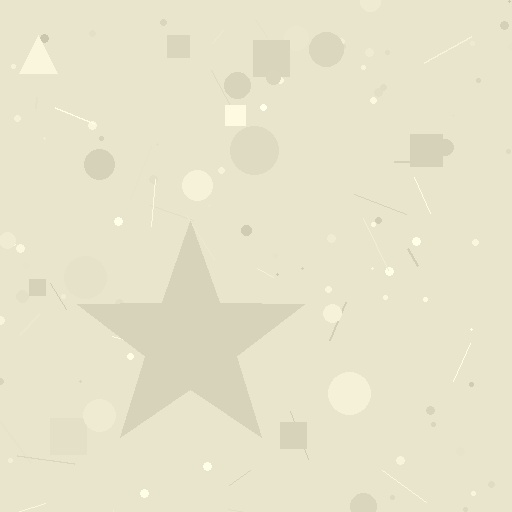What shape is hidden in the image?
A star is hidden in the image.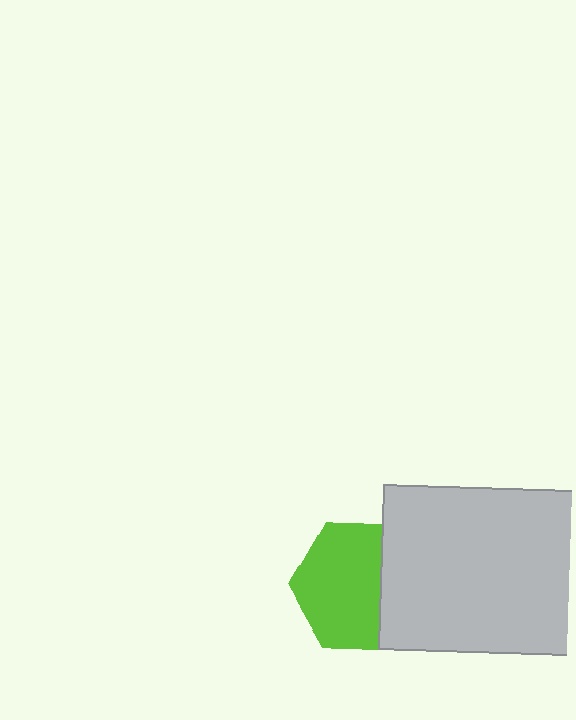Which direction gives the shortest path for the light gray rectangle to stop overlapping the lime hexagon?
Moving right gives the shortest separation.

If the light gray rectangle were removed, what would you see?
You would see the complete lime hexagon.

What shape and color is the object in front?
The object in front is a light gray rectangle.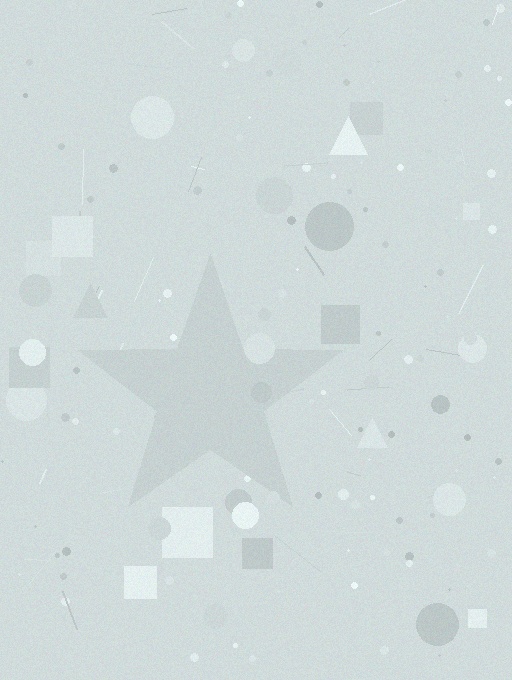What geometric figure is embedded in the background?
A star is embedded in the background.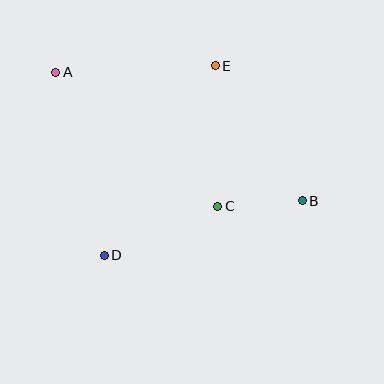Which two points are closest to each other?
Points B and C are closest to each other.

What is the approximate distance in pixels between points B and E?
The distance between B and E is approximately 161 pixels.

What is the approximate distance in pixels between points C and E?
The distance between C and E is approximately 141 pixels.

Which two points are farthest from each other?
Points A and B are farthest from each other.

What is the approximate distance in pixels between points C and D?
The distance between C and D is approximately 123 pixels.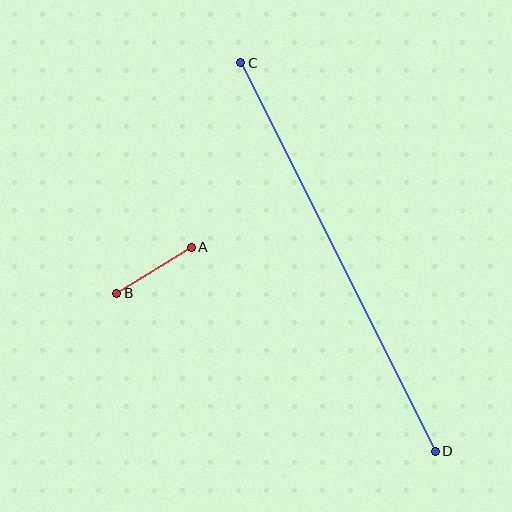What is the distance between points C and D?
The distance is approximately 434 pixels.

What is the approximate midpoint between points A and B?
The midpoint is at approximately (154, 270) pixels.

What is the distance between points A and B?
The distance is approximately 88 pixels.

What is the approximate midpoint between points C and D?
The midpoint is at approximately (338, 257) pixels.